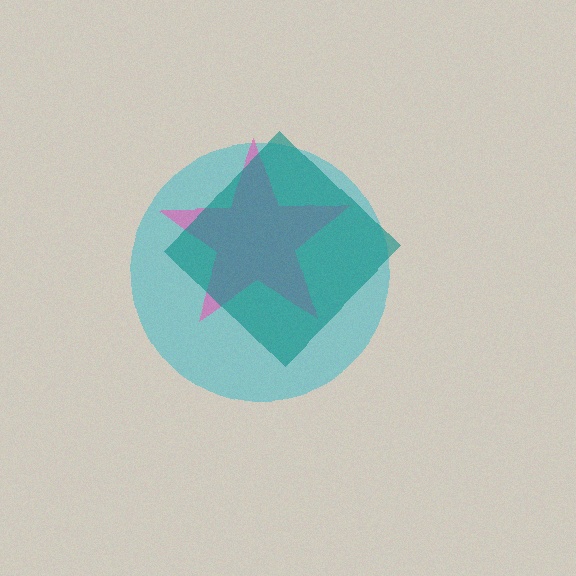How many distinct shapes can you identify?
There are 3 distinct shapes: a cyan circle, a pink star, a teal diamond.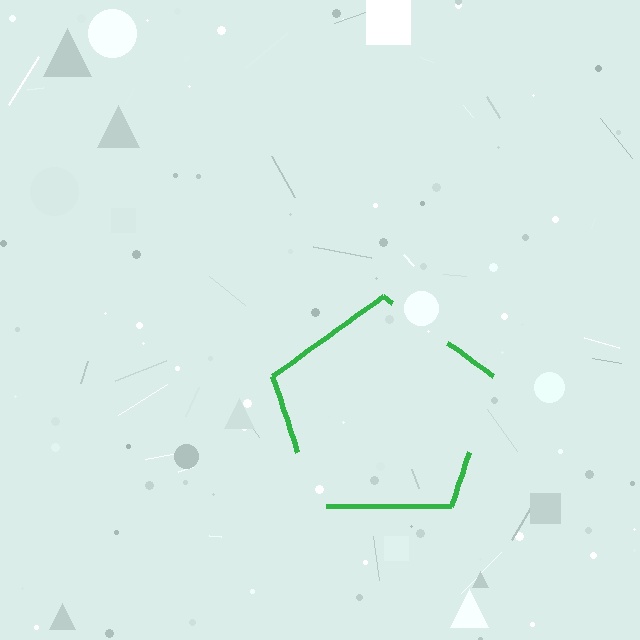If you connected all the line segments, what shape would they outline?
They would outline a pentagon.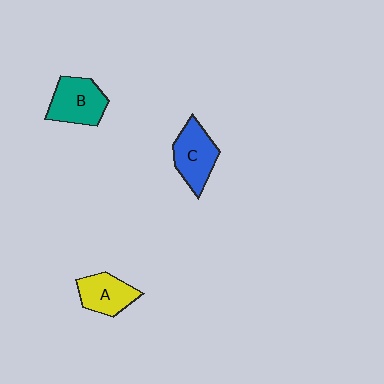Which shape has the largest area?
Shape B (teal).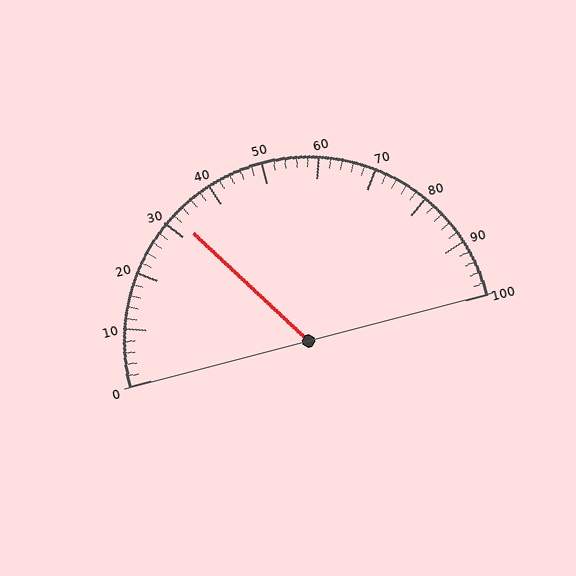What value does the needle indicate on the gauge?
The needle indicates approximately 32.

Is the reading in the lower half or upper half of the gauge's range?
The reading is in the lower half of the range (0 to 100).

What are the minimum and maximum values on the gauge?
The gauge ranges from 0 to 100.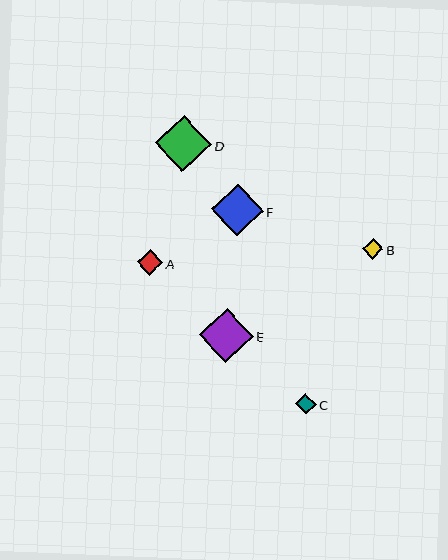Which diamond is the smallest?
Diamond C is the smallest with a size of approximately 20 pixels.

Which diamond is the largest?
Diamond D is the largest with a size of approximately 56 pixels.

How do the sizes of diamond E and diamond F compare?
Diamond E and diamond F are approximately the same size.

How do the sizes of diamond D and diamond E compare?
Diamond D and diamond E are approximately the same size.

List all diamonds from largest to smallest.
From largest to smallest: D, E, F, A, B, C.